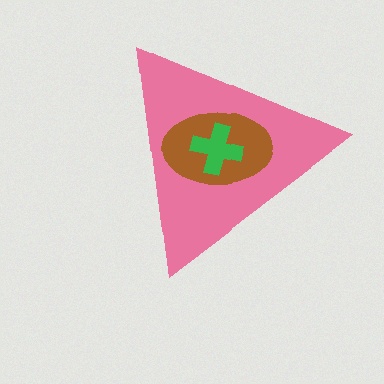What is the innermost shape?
The green cross.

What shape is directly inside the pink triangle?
The brown ellipse.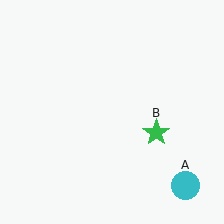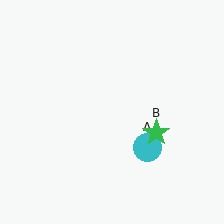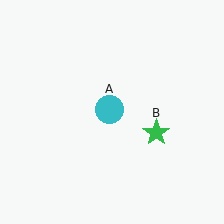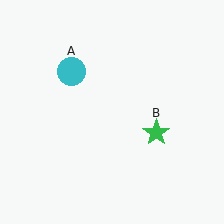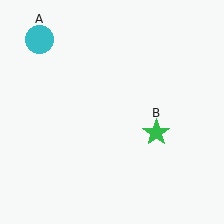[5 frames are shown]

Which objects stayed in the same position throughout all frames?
Green star (object B) remained stationary.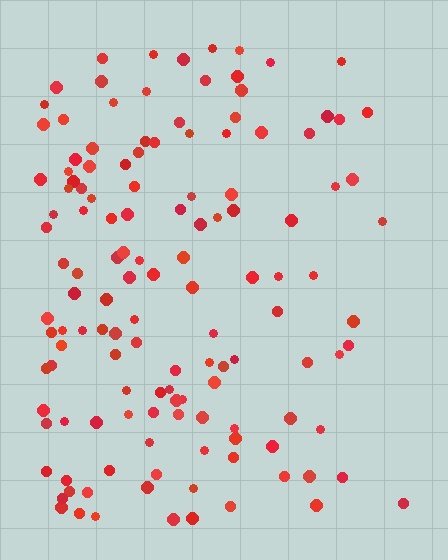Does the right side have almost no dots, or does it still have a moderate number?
Still a moderate number, just noticeably fewer than the left.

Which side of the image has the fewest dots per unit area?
The right.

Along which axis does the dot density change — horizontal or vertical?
Horizontal.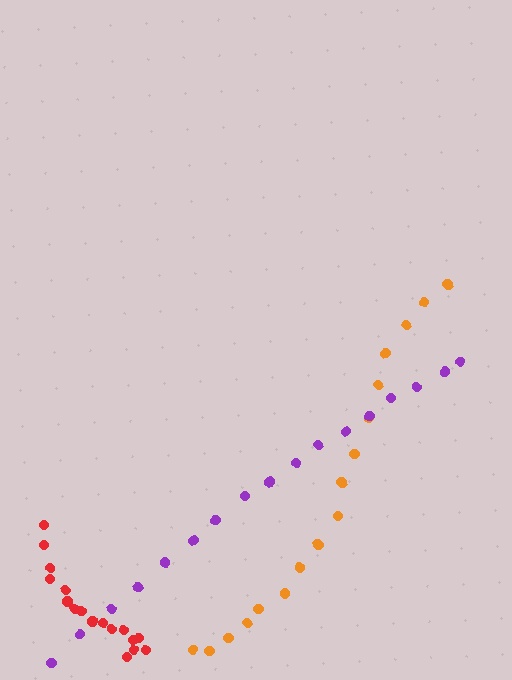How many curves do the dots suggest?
There are 3 distinct paths.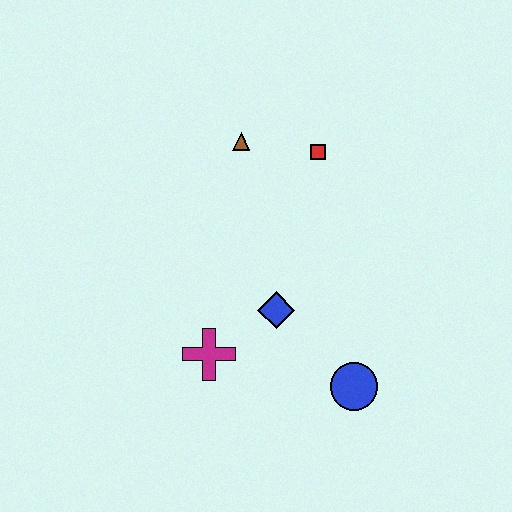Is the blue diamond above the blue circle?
Yes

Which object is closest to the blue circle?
The blue diamond is closest to the blue circle.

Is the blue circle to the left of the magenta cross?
No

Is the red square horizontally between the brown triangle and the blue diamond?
No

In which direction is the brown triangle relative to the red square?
The brown triangle is to the left of the red square.